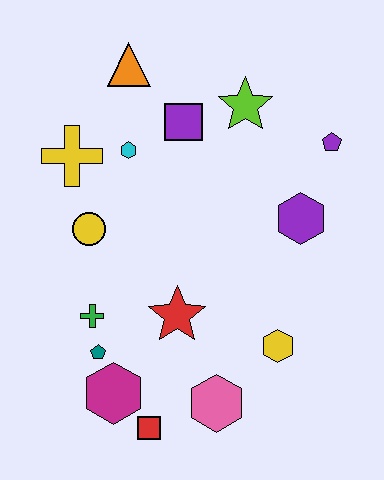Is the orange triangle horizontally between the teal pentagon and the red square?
Yes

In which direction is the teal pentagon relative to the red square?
The teal pentagon is above the red square.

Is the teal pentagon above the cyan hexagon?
No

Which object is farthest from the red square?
The orange triangle is farthest from the red square.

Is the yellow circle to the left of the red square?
Yes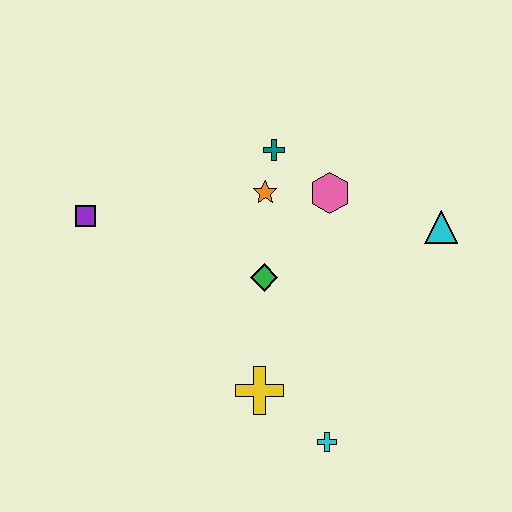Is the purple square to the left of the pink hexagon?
Yes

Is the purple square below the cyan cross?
No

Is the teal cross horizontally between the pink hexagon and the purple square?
Yes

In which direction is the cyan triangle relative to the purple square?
The cyan triangle is to the right of the purple square.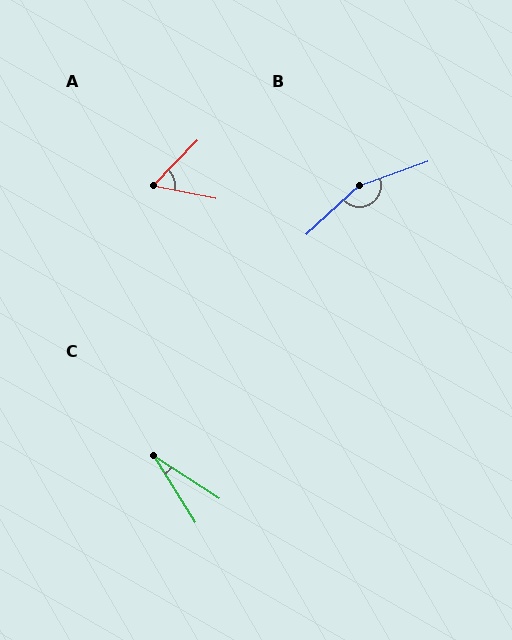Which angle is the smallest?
C, at approximately 25 degrees.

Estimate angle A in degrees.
Approximately 57 degrees.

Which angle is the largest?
B, at approximately 157 degrees.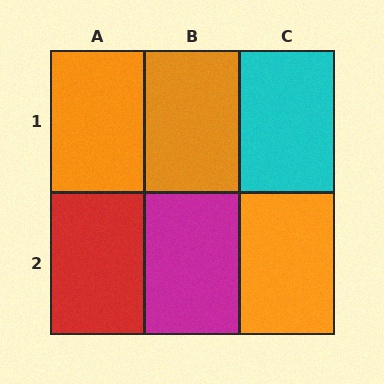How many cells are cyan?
1 cell is cyan.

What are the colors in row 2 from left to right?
Red, magenta, orange.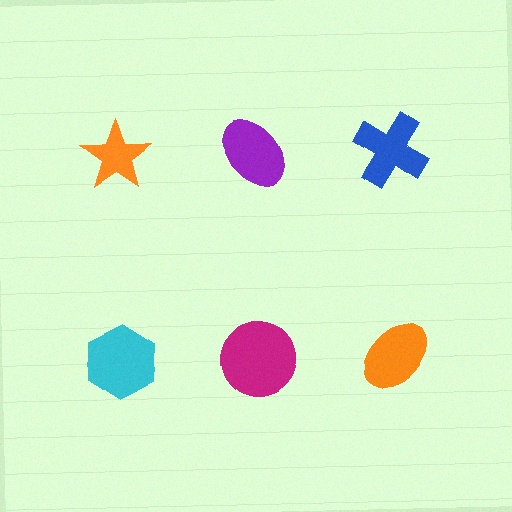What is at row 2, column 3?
An orange ellipse.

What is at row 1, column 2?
A purple ellipse.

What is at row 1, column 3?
A blue cross.